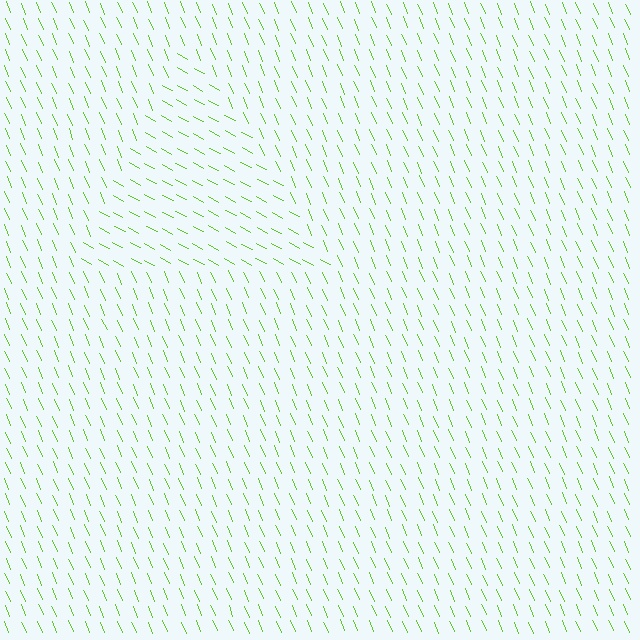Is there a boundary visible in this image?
Yes, there is a texture boundary formed by a change in line orientation.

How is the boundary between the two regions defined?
The boundary is defined purely by a change in line orientation (approximately 39 degrees difference). All lines are the same color and thickness.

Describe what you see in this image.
The image is filled with small lime line segments. A triangle region in the image has lines oriented differently from the surrounding lines, creating a visible texture boundary.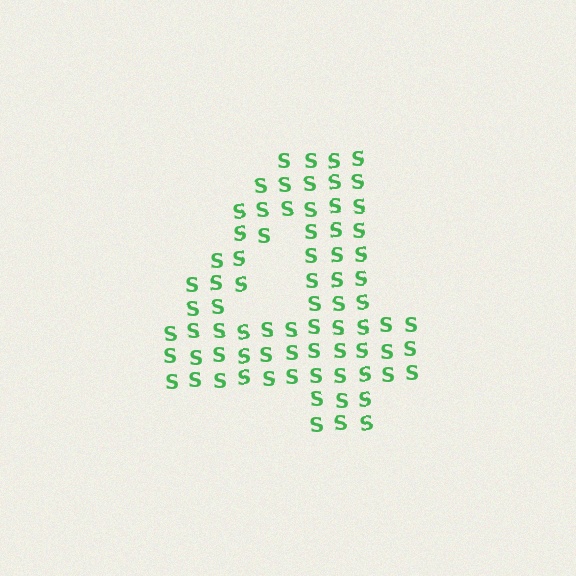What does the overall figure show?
The overall figure shows the digit 4.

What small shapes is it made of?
It is made of small letter S's.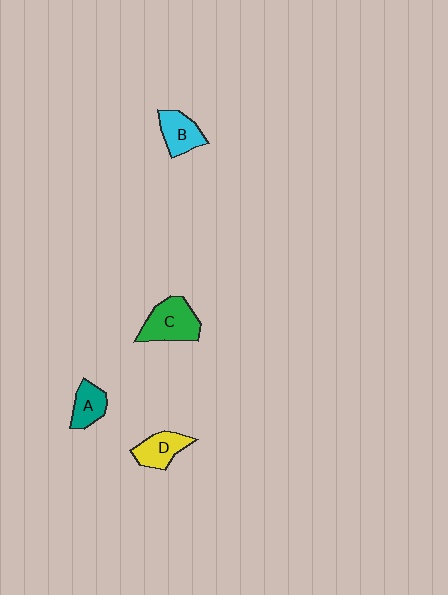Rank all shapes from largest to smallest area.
From largest to smallest: C (green), B (cyan), D (yellow), A (teal).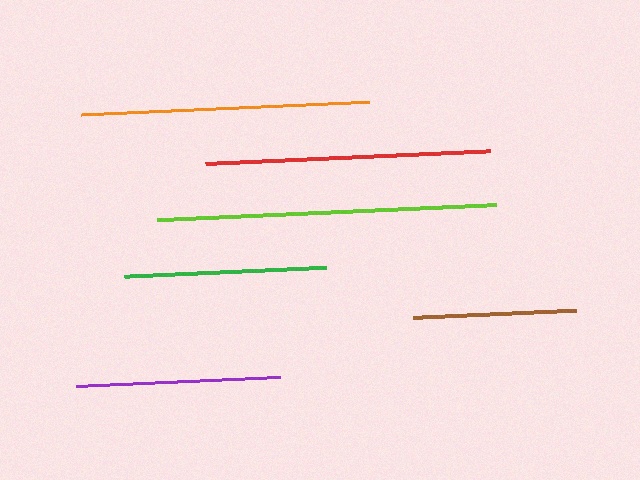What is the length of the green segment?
The green segment is approximately 203 pixels long.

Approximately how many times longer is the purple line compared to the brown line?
The purple line is approximately 1.2 times the length of the brown line.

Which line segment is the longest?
The lime line is the longest at approximately 339 pixels.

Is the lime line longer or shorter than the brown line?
The lime line is longer than the brown line.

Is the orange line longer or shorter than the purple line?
The orange line is longer than the purple line.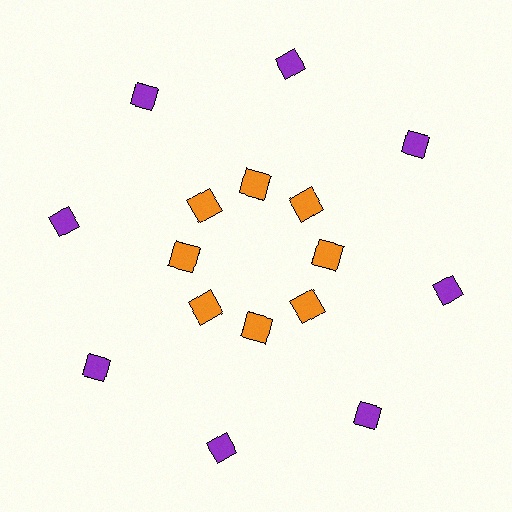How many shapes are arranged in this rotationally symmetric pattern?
There are 16 shapes, arranged in 8 groups of 2.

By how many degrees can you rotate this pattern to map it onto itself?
The pattern maps onto itself every 45 degrees of rotation.